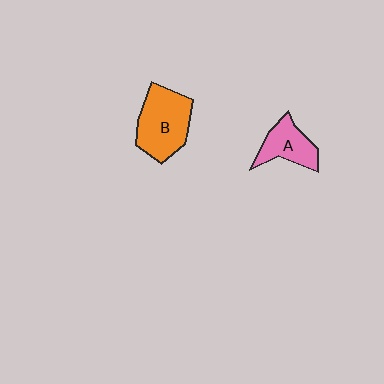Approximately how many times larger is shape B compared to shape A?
Approximately 1.6 times.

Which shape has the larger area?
Shape B (orange).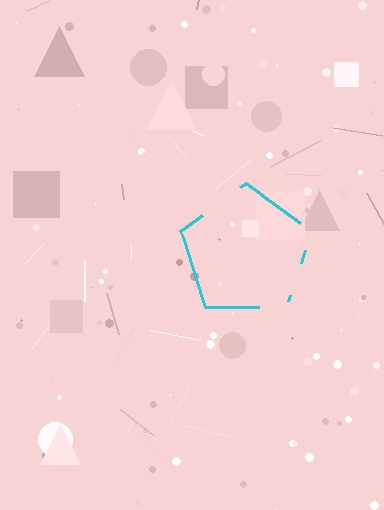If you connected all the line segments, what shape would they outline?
They would outline a pentagon.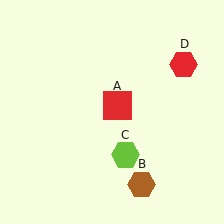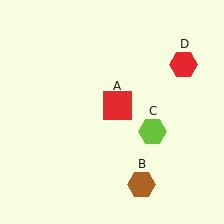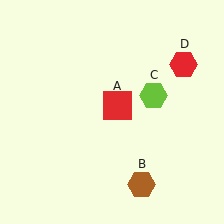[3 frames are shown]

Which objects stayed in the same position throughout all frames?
Red square (object A) and brown hexagon (object B) and red hexagon (object D) remained stationary.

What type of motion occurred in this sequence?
The lime hexagon (object C) rotated counterclockwise around the center of the scene.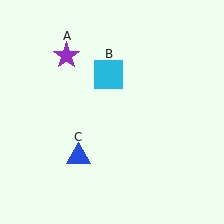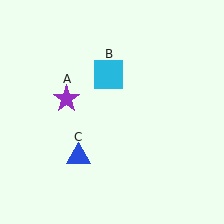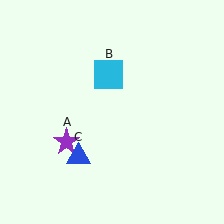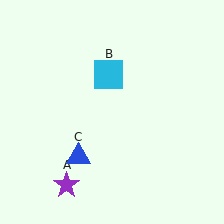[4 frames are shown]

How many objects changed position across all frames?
1 object changed position: purple star (object A).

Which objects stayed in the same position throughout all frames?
Cyan square (object B) and blue triangle (object C) remained stationary.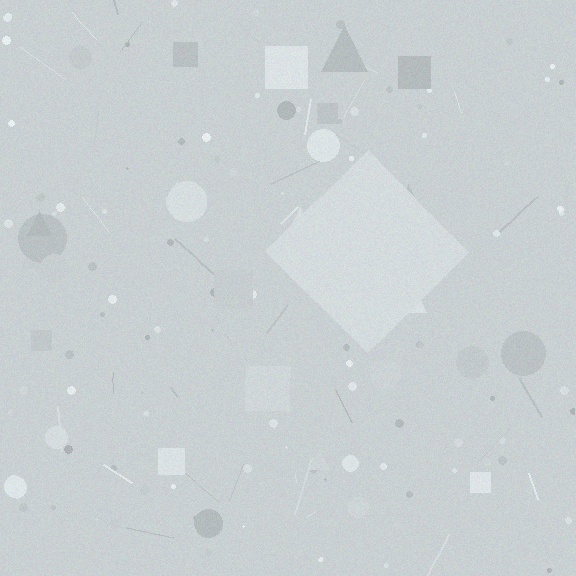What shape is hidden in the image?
A diamond is hidden in the image.